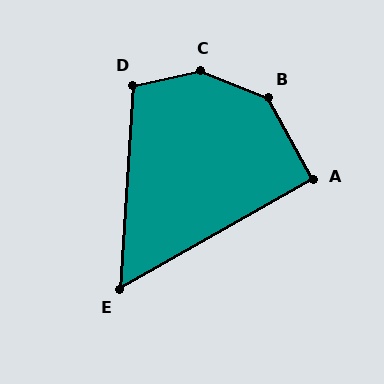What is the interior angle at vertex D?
Approximately 106 degrees (obtuse).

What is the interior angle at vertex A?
Approximately 91 degrees (approximately right).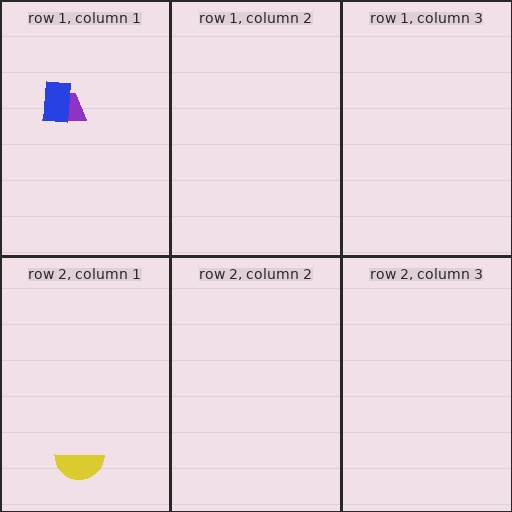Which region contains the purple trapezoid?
The row 1, column 1 region.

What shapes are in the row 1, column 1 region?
The purple trapezoid, the blue rectangle.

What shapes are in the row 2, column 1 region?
The yellow semicircle.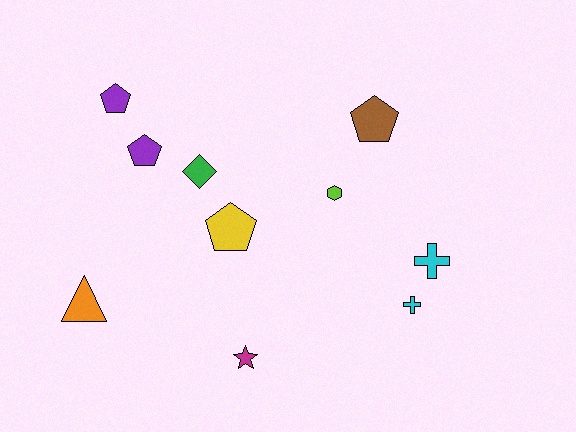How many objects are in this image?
There are 10 objects.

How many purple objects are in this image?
There are 2 purple objects.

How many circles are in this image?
There are no circles.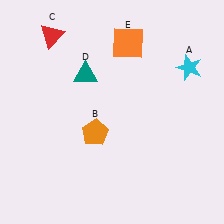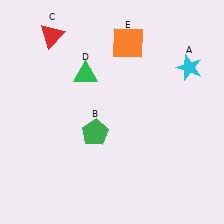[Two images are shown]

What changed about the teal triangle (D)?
In Image 1, D is teal. In Image 2, it changed to green.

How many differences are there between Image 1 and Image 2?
There are 2 differences between the two images.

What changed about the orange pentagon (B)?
In Image 1, B is orange. In Image 2, it changed to green.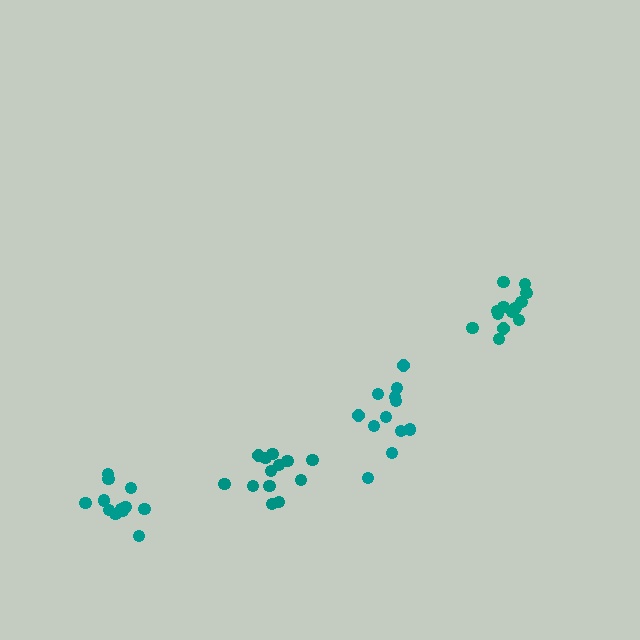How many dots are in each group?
Group 1: 13 dots, Group 2: 13 dots, Group 3: 12 dots, Group 4: 13 dots (51 total).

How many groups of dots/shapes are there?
There are 4 groups.